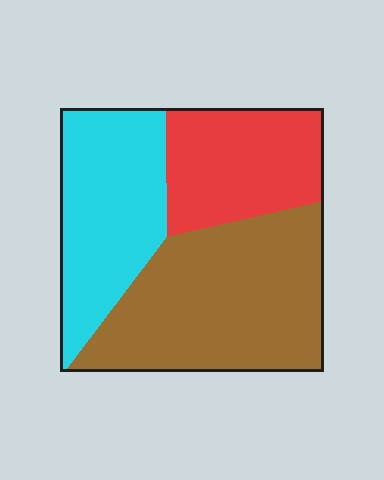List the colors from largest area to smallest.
From largest to smallest: brown, cyan, red.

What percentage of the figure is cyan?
Cyan takes up about one third (1/3) of the figure.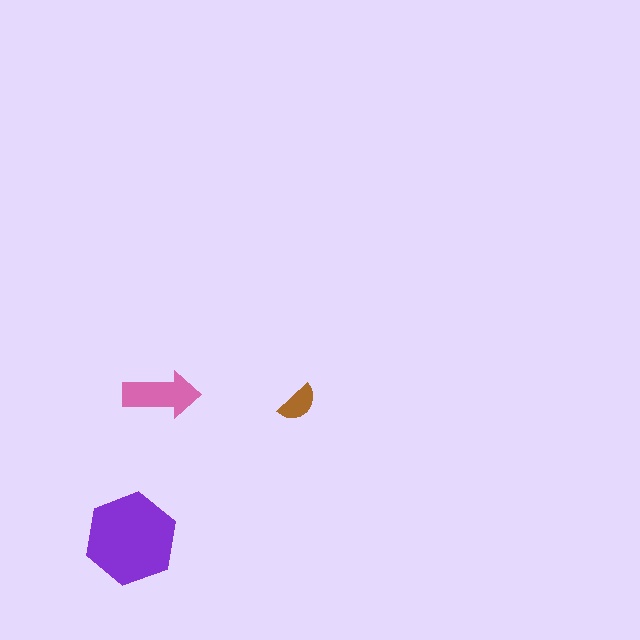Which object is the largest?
The purple hexagon.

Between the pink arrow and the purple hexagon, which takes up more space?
The purple hexagon.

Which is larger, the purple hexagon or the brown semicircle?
The purple hexagon.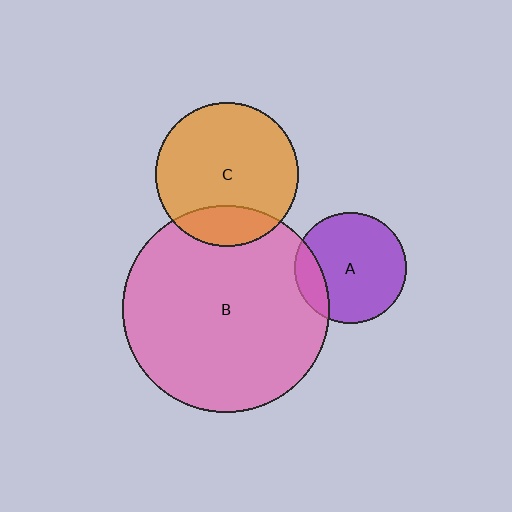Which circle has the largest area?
Circle B (pink).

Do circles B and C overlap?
Yes.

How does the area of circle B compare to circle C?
Approximately 2.1 times.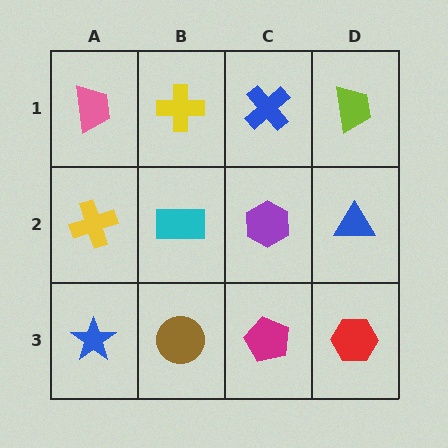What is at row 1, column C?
A blue cross.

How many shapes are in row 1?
4 shapes.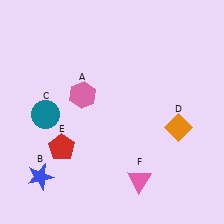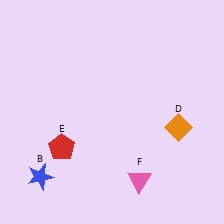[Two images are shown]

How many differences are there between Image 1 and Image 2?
There are 2 differences between the two images.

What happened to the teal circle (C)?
The teal circle (C) was removed in Image 2. It was in the bottom-left area of Image 1.